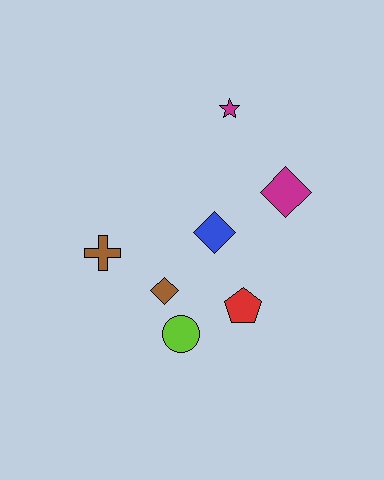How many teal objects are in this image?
There are no teal objects.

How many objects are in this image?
There are 7 objects.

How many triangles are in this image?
There are no triangles.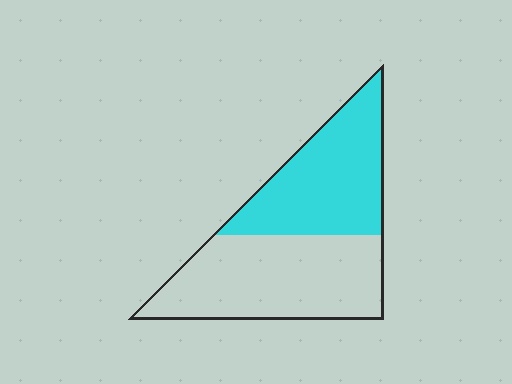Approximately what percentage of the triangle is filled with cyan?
Approximately 45%.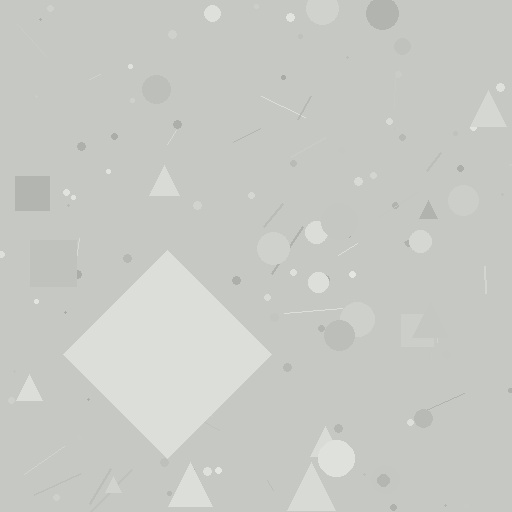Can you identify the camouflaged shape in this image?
The camouflaged shape is a diamond.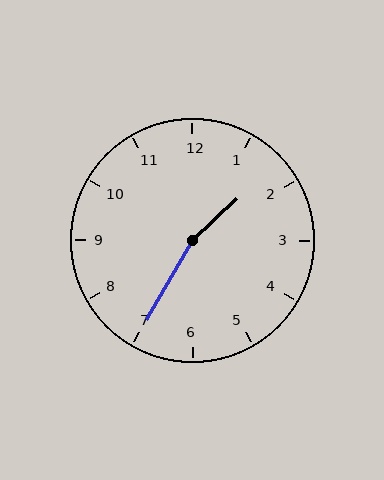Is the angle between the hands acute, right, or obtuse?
It is obtuse.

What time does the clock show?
1:35.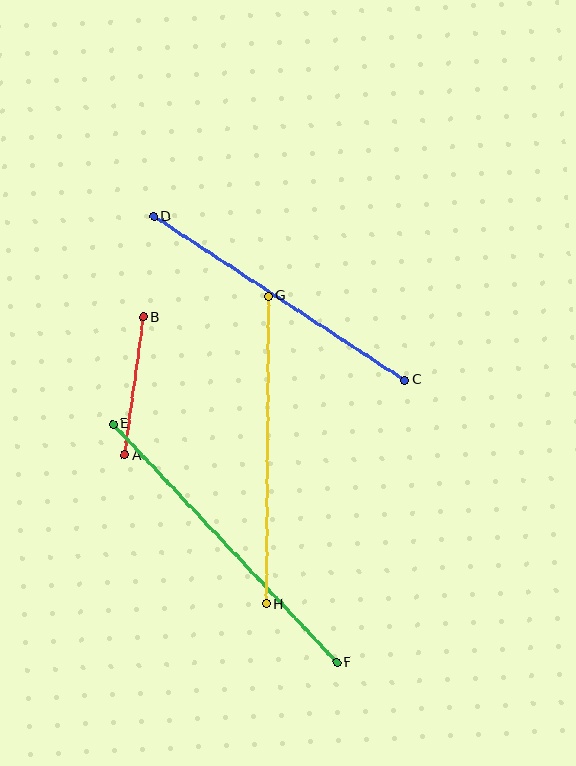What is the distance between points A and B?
The distance is approximately 139 pixels.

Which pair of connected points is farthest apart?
Points E and F are farthest apart.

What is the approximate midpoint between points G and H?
The midpoint is at approximately (267, 450) pixels.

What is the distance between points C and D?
The distance is approximately 300 pixels.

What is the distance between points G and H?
The distance is approximately 308 pixels.